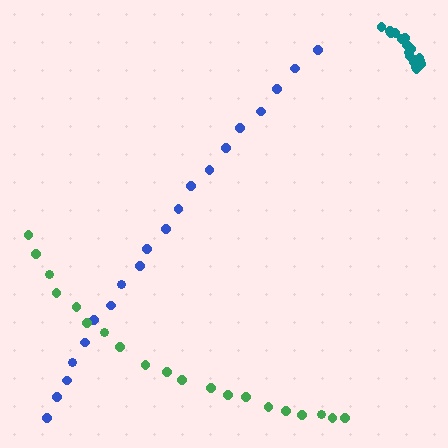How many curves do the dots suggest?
There are 3 distinct paths.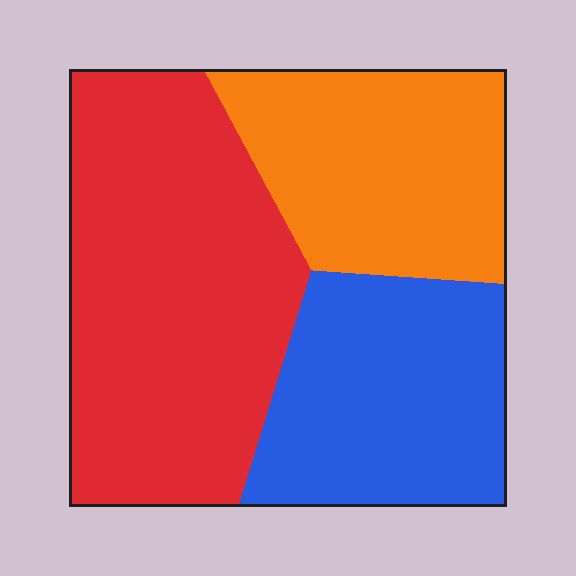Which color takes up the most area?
Red, at roughly 45%.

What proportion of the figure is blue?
Blue takes up about one quarter (1/4) of the figure.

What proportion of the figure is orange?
Orange takes up between a quarter and a half of the figure.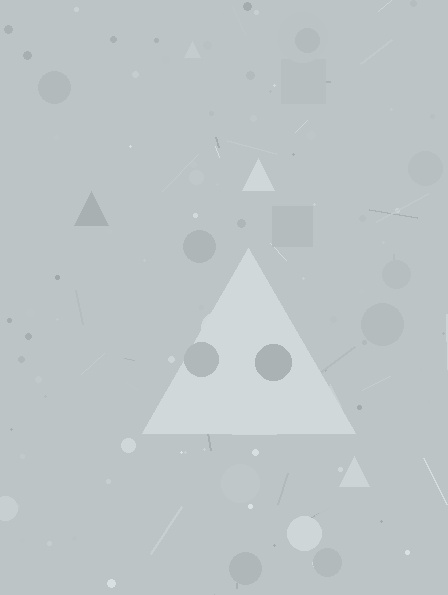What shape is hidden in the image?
A triangle is hidden in the image.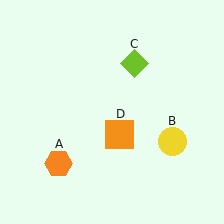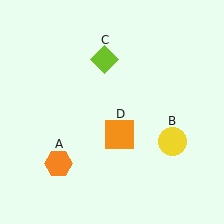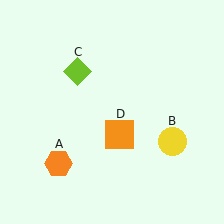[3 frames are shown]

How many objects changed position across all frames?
1 object changed position: lime diamond (object C).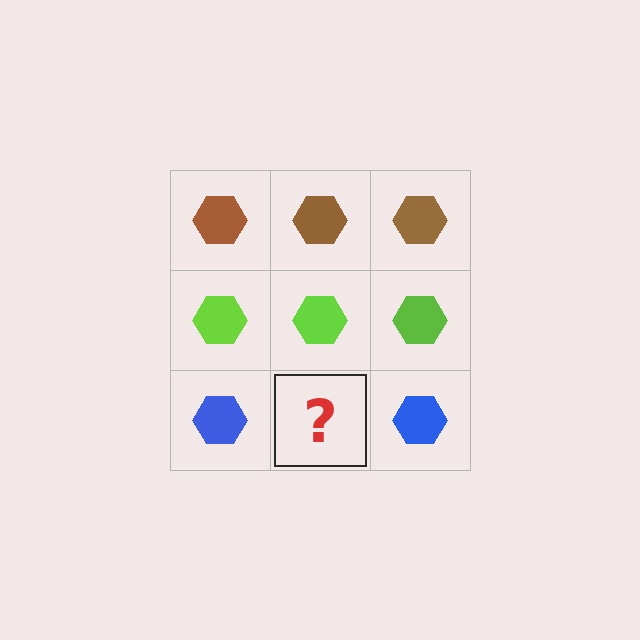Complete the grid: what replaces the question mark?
The question mark should be replaced with a blue hexagon.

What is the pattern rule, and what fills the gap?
The rule is that each row has a consistent color. The gap should be filled with a blue hexagon.